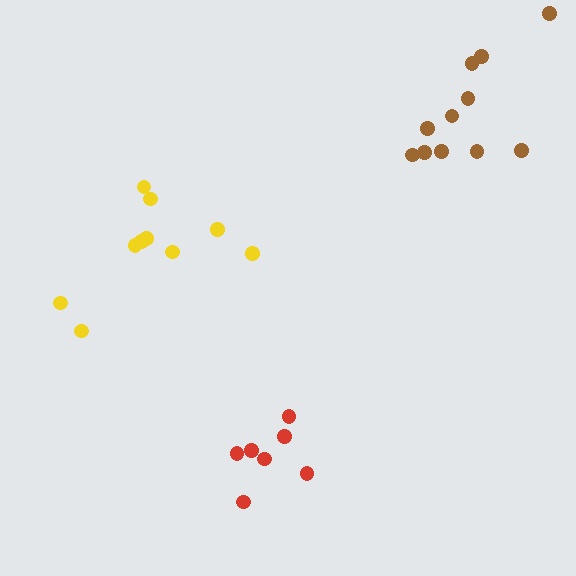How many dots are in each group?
Group 1: 10 dots, Group 2: 11 dots, Group 3: 7 dots (28 total).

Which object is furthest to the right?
The brown cluster is rightmost.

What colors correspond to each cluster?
The clusters are colored: yellow, brown, red.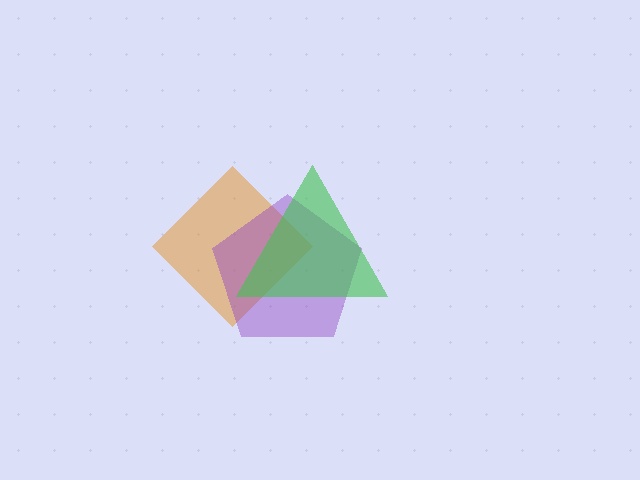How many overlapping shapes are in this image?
There are 3 overlapping shapes in the image.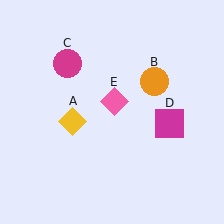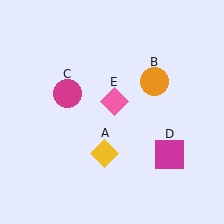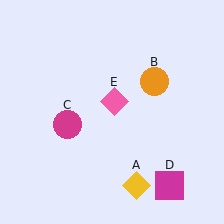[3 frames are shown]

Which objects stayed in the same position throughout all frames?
Orange circle (object B) and pink diamond (object E) remained stationary.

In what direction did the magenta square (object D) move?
The magenta square (object D) moved down.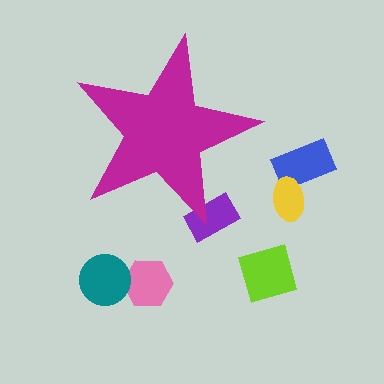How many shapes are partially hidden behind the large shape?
1 shape is partially hidden.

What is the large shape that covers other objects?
A magenta star.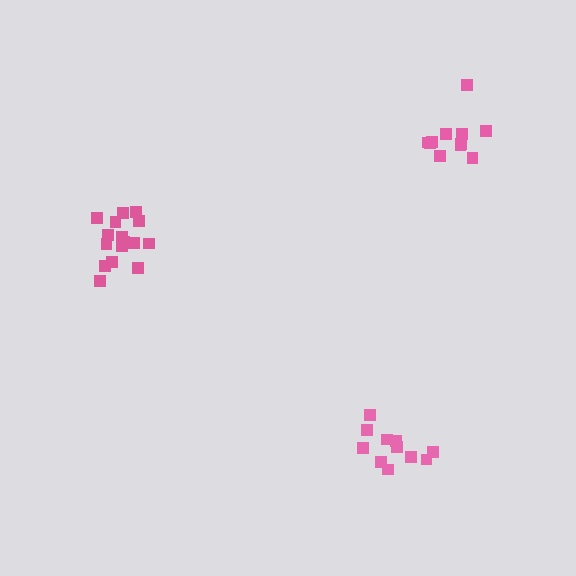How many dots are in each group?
Group 1: 11 dots, Group 2: 12 dots, Group 3: 16 dots (39 total).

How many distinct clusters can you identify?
There are 3 distinct clusters.